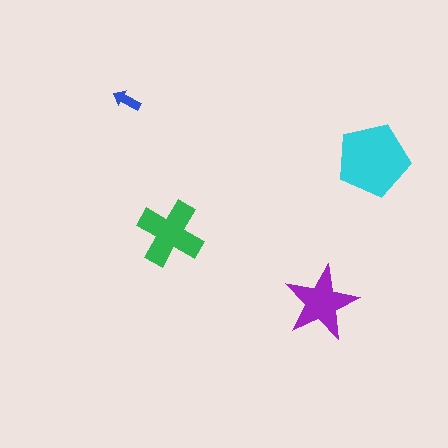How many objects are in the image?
There are 4 objects in the image.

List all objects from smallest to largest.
The blue arrow, the purple star, the green cross, the cyan pentagon.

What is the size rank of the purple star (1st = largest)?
3rd.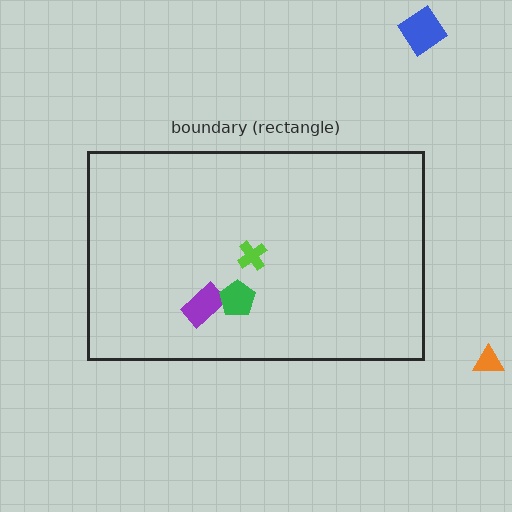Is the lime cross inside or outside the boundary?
Inside.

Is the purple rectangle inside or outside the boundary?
Inside.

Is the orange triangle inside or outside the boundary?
Outside.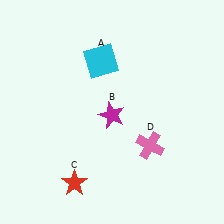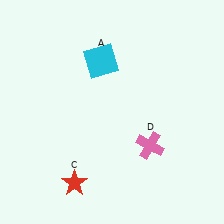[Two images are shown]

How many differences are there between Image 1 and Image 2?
There is 1 difference between the two images.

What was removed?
The magenta star (B) was removed in Image 2.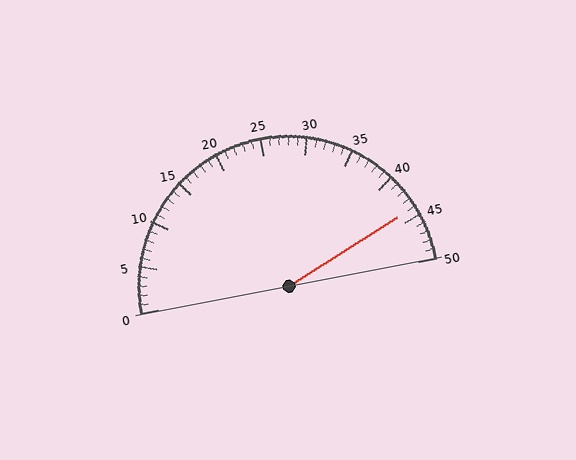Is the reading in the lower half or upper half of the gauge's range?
The reading is in the upper half of the range (0 to 50).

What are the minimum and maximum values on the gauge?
The gauge ranges from 0 to 50.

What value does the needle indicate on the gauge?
The needle indicates approximately 44.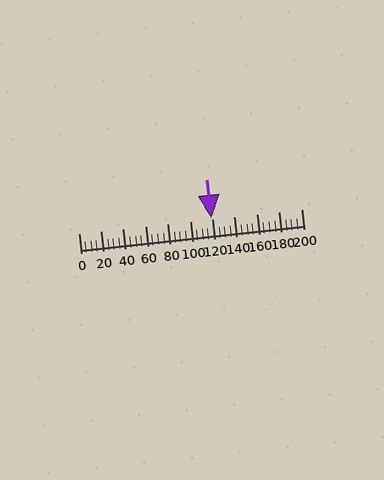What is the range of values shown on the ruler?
The ruler shows values from 0 to 200.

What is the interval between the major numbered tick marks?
The major tick marks are spaced 20 units apart.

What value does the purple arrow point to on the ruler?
The purple arrow points to approximately 120.